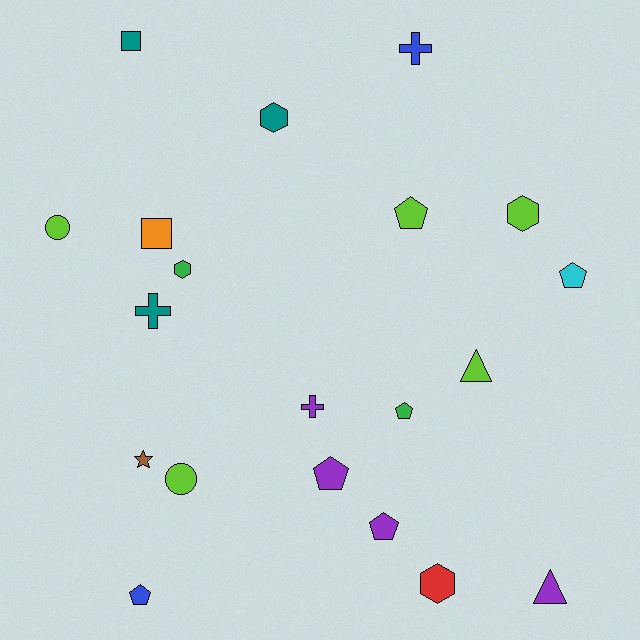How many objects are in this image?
There are 20 objects.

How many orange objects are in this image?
There is 1 orange object.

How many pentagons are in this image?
There are 6 pentagons.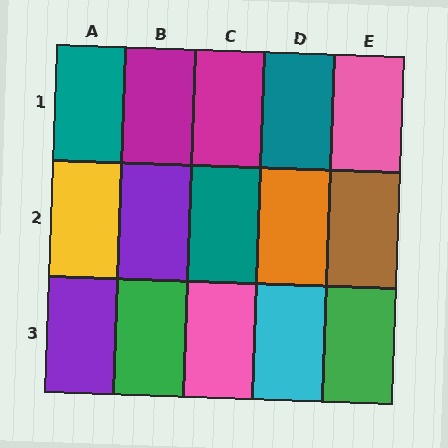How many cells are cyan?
1 cell is cyan.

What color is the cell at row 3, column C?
Pink.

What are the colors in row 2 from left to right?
Yellow, purple, teal, orange, brown.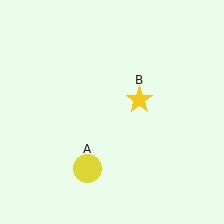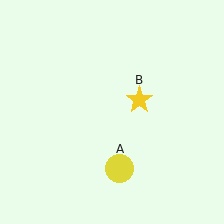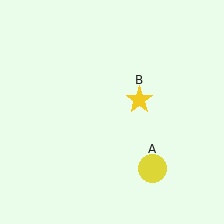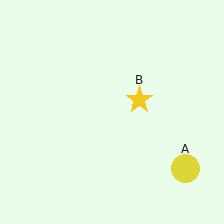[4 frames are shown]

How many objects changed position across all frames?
1 object changed position: yellow circle (object A).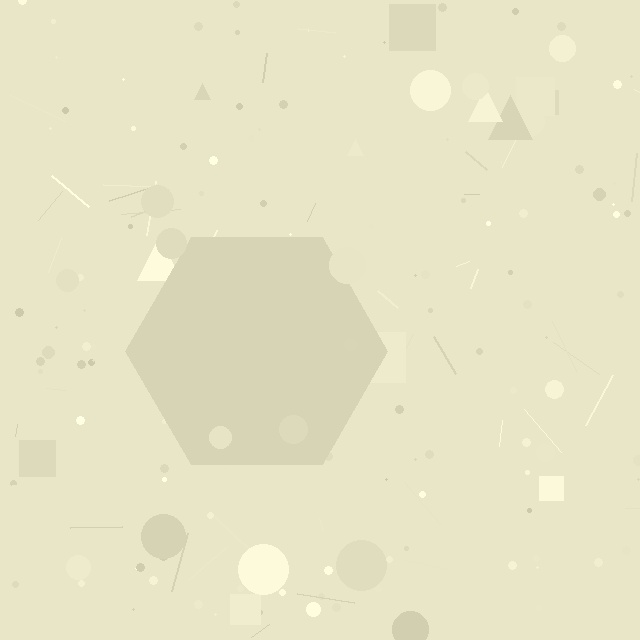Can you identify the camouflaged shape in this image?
The camouflaged shape is a hexagon.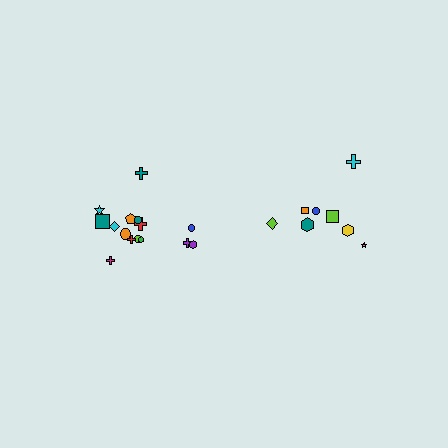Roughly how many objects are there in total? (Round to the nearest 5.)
Roughly 25 objects in total.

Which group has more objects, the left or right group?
The left group.